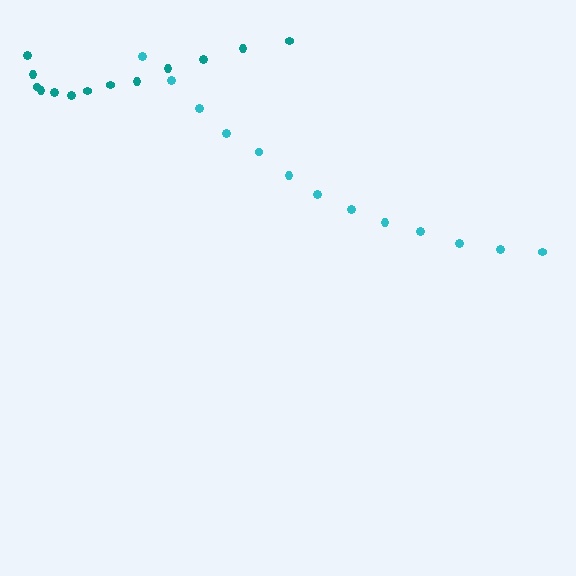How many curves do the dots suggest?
There are 2 distinct paths.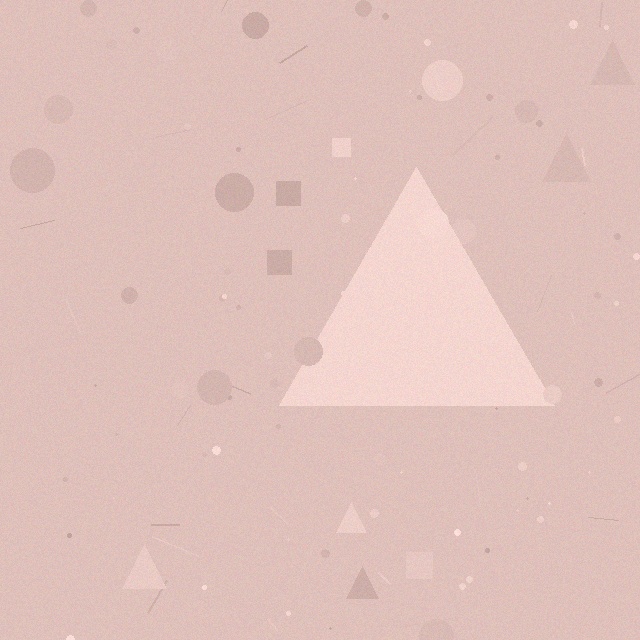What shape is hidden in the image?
A triangle is hidden in the image.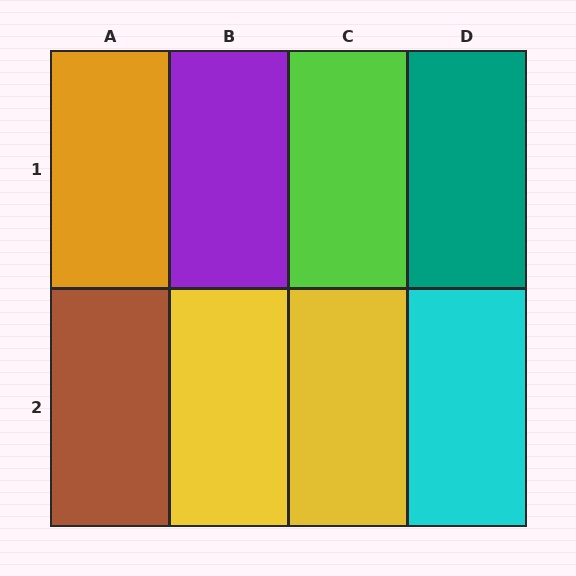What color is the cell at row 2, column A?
Brown.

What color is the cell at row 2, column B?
Yellow.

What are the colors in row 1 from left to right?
Orange, purple, lime, teal.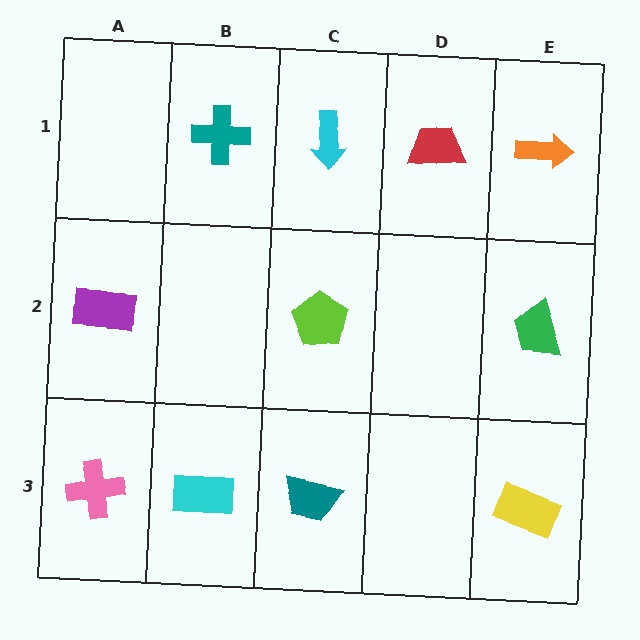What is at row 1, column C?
A cyan arrow.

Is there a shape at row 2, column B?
No, that cell is empty.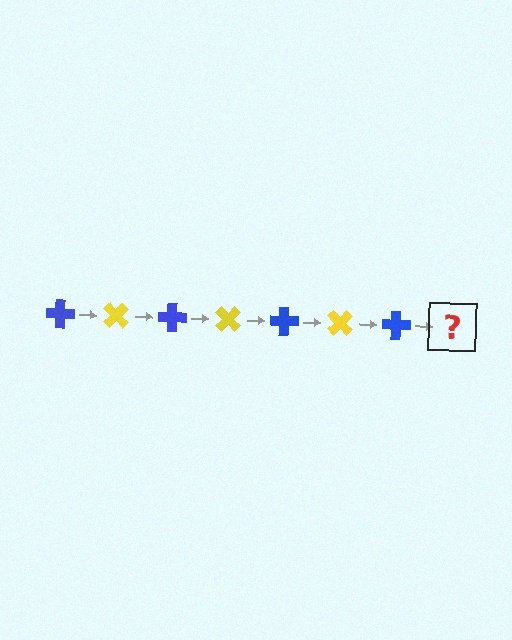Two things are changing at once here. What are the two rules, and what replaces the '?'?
The two rules are that it rotates 45 degrees each step and the color cycles through blue and yellow. The '?' should be a yellow cross, rotated 315 degrees from the start.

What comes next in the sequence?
The next element should be a yellow cross, rotated 315 degrees from the start.